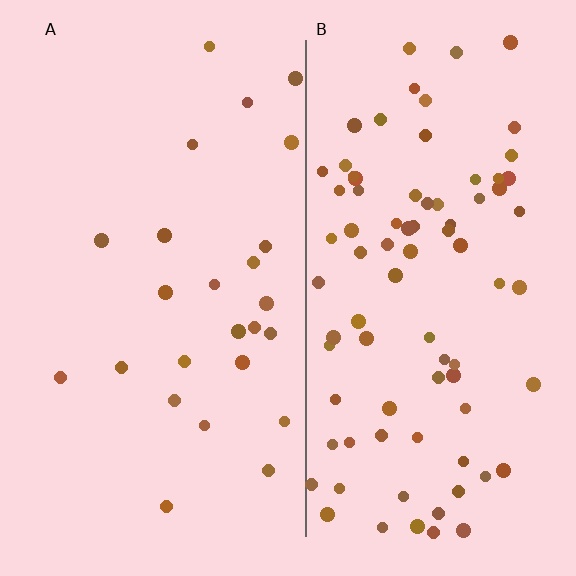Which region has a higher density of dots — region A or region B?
B (the right).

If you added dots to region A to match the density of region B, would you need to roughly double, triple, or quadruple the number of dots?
Approximately triple.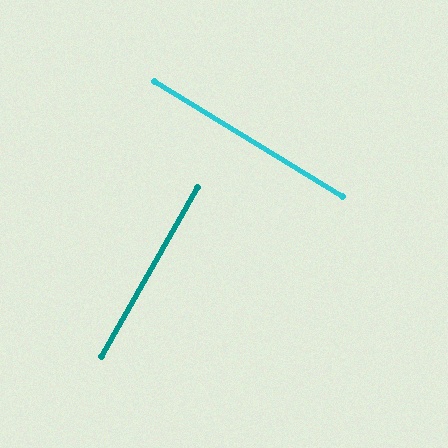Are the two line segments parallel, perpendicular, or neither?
Perpendicular — they meet at approximately 88°.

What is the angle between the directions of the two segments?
Approximately 88 degrees.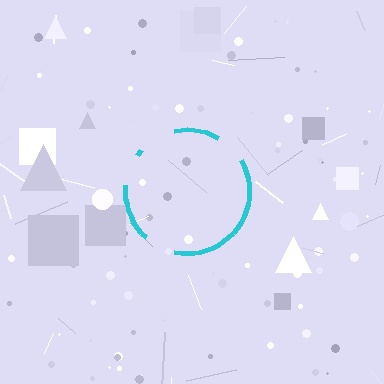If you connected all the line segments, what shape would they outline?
They would outline a circle.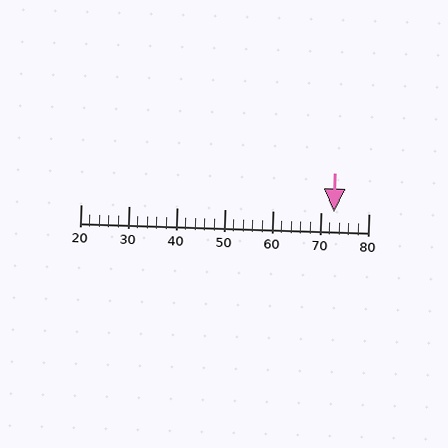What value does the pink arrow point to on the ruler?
The pink arrow points to approximately 73.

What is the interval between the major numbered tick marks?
The major tick marks are spaced 10 units apart.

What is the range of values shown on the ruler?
The ruler shows values from 20 to 80.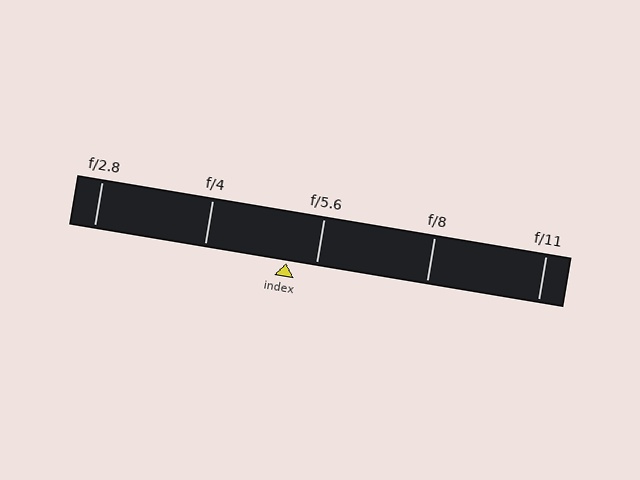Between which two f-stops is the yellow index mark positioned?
The index mark is between f/4 and f/5.6.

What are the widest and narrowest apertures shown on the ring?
The widest aperture shown is f/2.8 and the narrowest is f/11.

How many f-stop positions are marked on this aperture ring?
There are 5 f-stop positions marked.